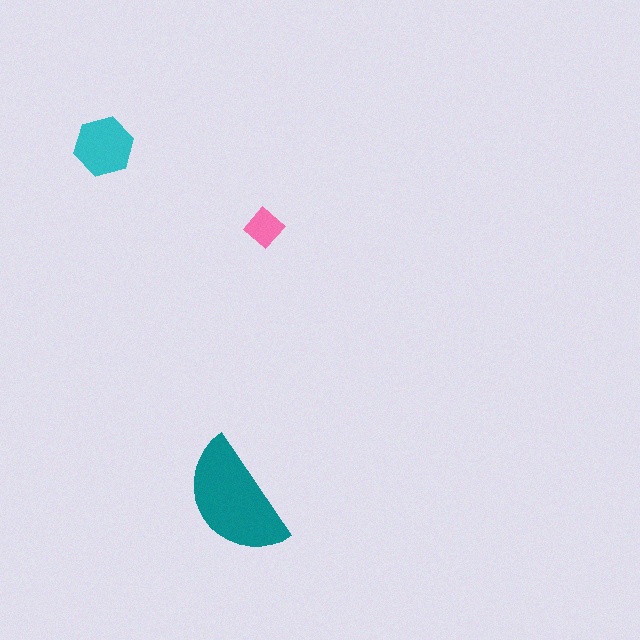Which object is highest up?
The cyan hexagon is topmost.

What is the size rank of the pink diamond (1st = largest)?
3rd.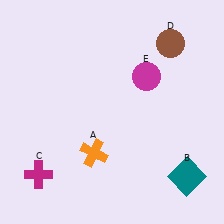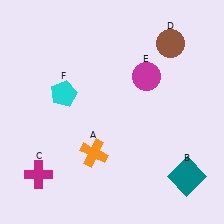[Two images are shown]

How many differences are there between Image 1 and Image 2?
There is 1 difference between the two images.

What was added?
A cyan pentagon (F) was added in Image 2.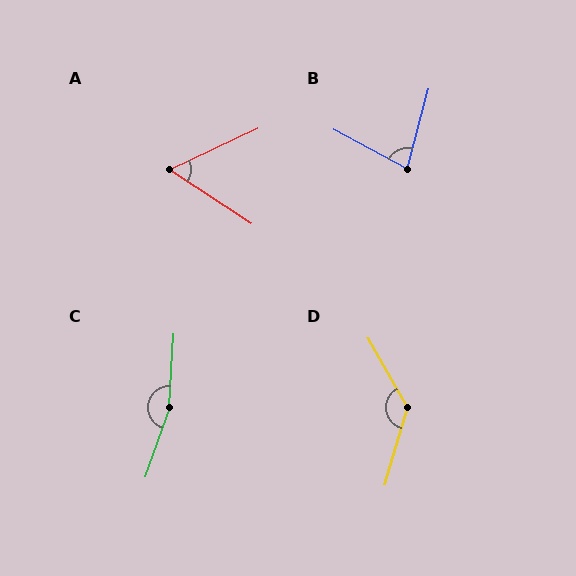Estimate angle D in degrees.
Approximately 134 degrees.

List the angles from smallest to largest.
A (58°), B (77°), D (134°), C (164°).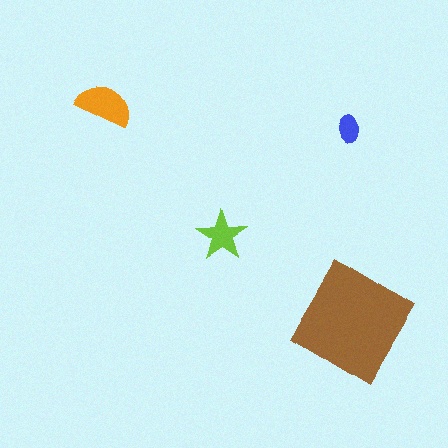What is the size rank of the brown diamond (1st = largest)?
1st.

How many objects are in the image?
There are 4 objects in the image.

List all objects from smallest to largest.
The blue ellipse, the lime star, the orange semicircle, the brown diamond.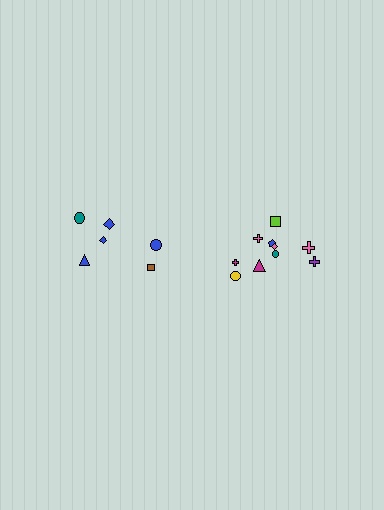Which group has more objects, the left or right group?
The right group.